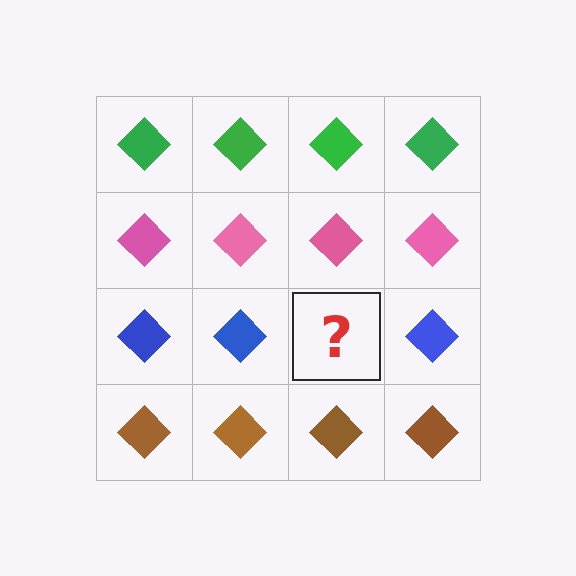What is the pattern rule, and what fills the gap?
The rule is that each row has a consistent color. The gap should be filled with a blue diamond.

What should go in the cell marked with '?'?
The missing cell should contain a blue diamond.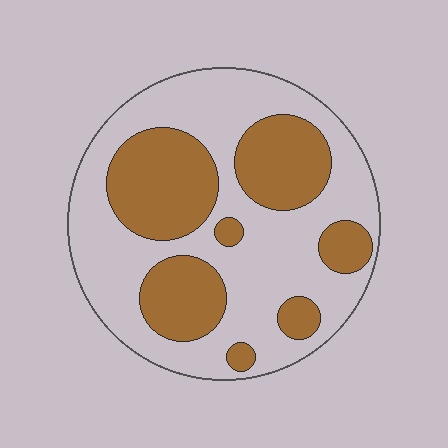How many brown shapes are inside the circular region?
7.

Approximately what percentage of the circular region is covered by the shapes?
Approximately 35%.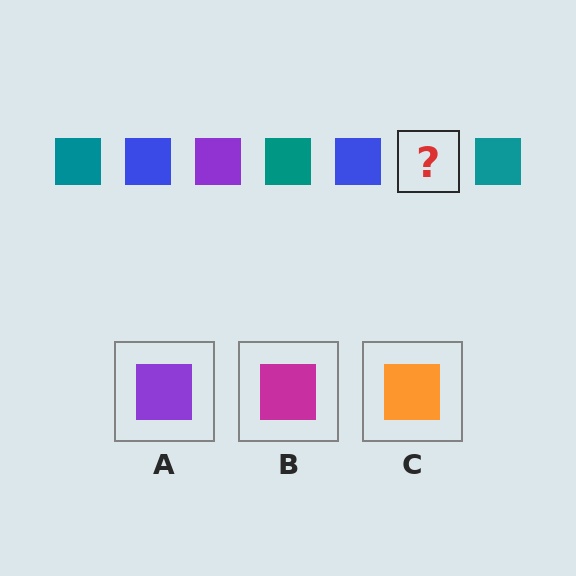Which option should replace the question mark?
Option A.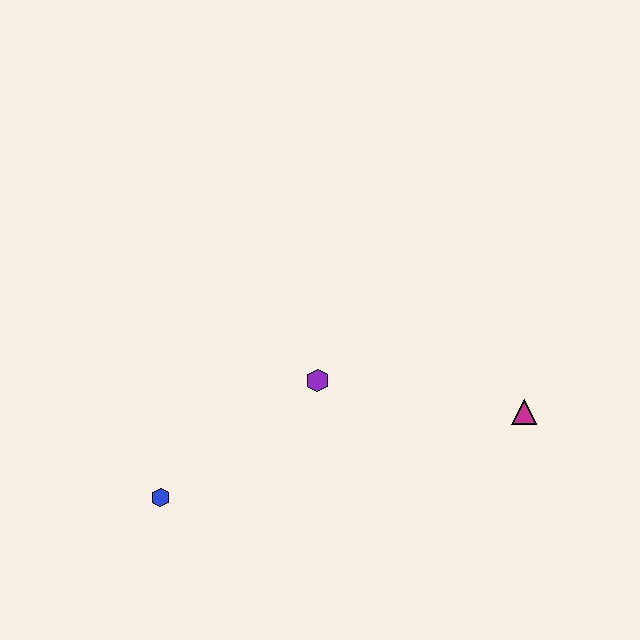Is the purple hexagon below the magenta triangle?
No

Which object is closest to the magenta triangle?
The purple hexagon is closest to the magenta triangle.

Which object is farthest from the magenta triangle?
The blue hexagon is farthest from the magenta triangle.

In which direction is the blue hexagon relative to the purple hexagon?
The blue hexagon is to the left of the purple hexagon.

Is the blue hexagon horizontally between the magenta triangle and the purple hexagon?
No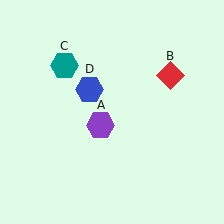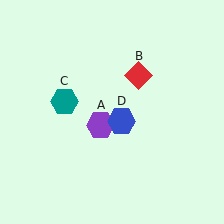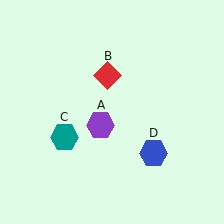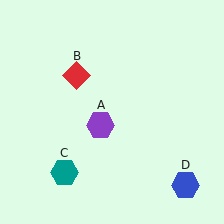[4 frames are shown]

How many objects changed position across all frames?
3 objects changed position: red diamond (object B), teal hexagon (object C), blue hexagon (object D).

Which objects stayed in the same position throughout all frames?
Purple hexagon (object A) remained stationary.